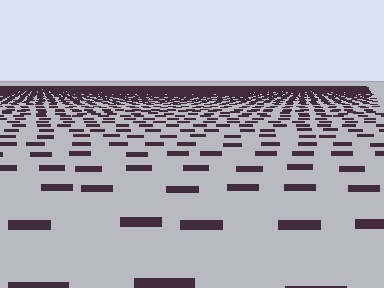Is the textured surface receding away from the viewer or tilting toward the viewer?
The surface is receding away from the viewer. Texture elements get smaller and denser toward the top.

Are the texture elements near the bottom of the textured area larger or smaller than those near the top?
Larger. Near the bottom, elements are closer to the viewer and appear at a bigger on-screen size.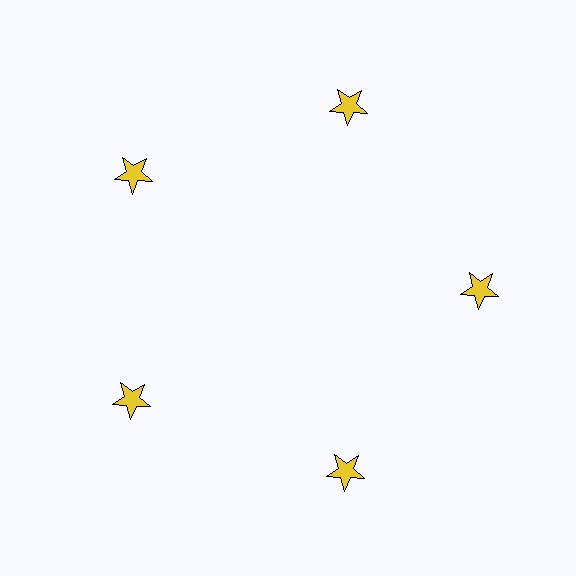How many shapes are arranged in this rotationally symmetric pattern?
There are 5 shapes, arranged in 5 groups of 1.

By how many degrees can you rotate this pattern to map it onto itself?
The pattern maps onto itself every 72 degrees of rotation.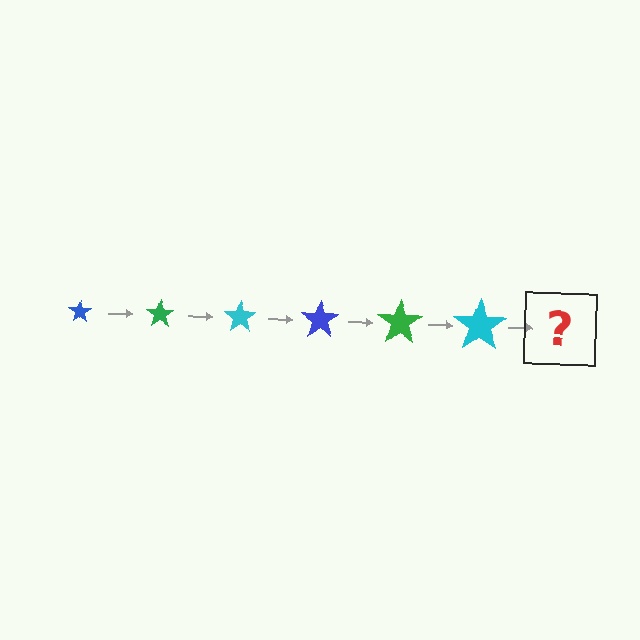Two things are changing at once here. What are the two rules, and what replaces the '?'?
The two rules are that the star grows larger each step and the color cycles through blue, green, and cyan. The '?' should be a blue star, larger than the previous one.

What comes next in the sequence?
The next element should be a blue star, larger than the previous one.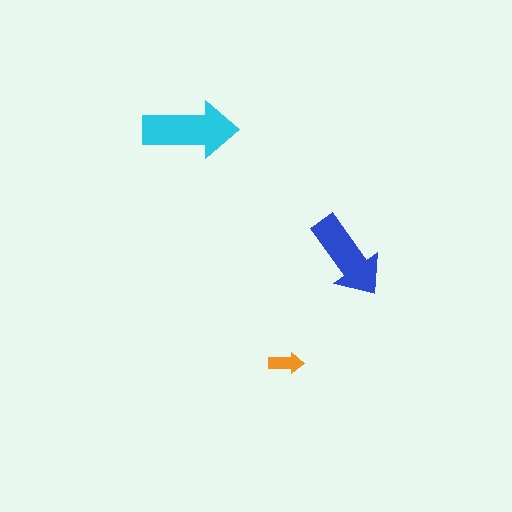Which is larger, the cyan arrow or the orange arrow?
The cyan one.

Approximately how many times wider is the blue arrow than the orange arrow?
About 2.5 times wider.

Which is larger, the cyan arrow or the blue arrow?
The cyan one.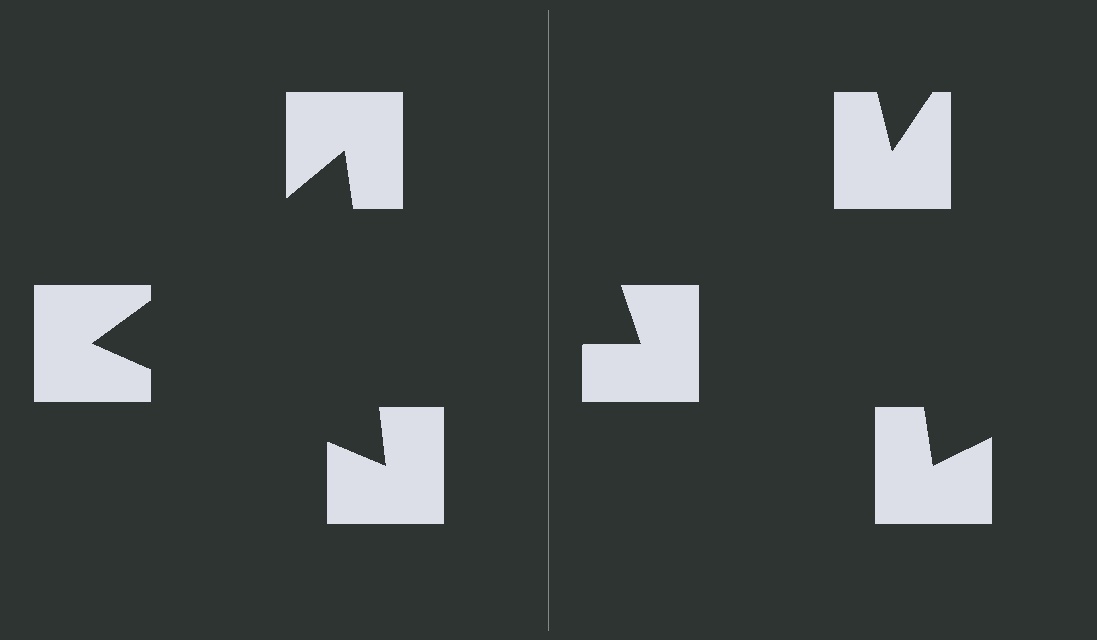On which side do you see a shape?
An illusory triangle appears on the left side. On the right side the wedge cuts are rotated, so no coherent shape forms.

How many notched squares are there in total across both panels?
6 — 3 on each side.